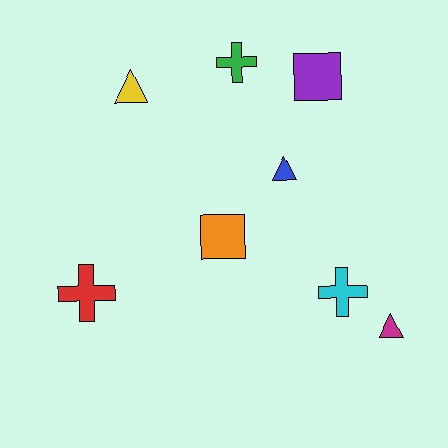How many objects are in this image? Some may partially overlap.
There are 8 objects.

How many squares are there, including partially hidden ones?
There are 2 squares.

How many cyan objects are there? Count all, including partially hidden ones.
There is 1 cyan object.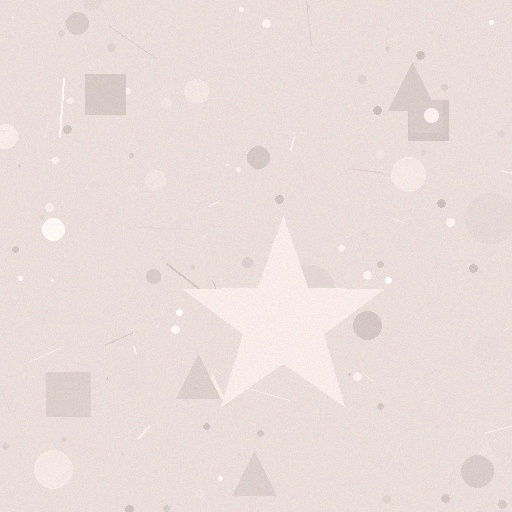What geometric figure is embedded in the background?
A star is embedded in the background.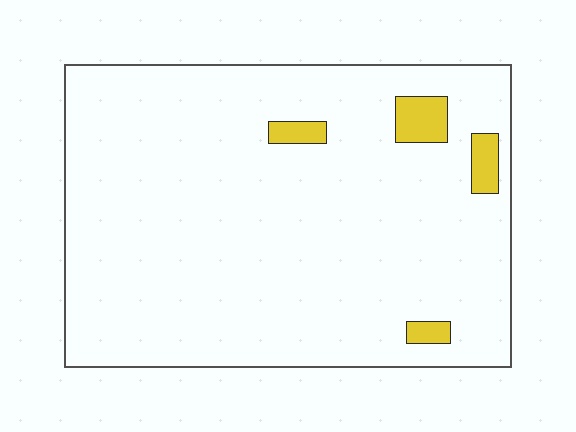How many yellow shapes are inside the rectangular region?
4.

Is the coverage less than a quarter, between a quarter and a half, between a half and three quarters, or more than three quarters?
Less than a quarter.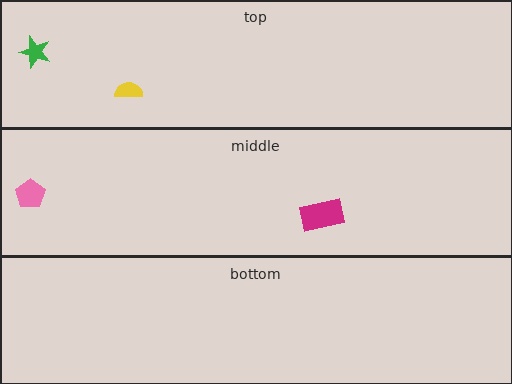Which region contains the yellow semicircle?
The top region.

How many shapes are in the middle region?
2.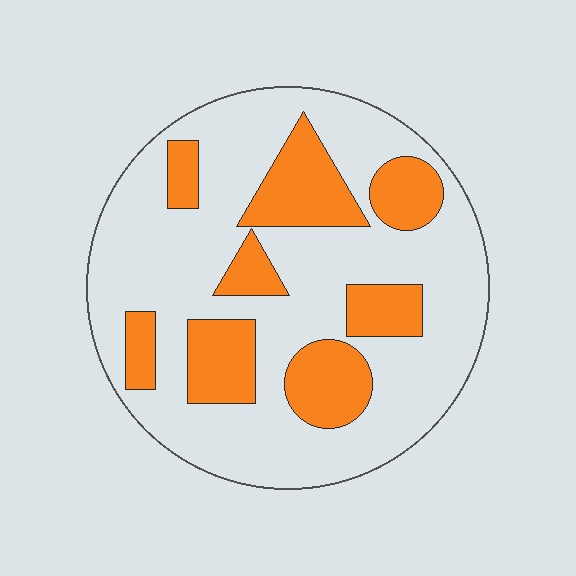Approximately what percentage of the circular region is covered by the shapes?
Approximately 30%.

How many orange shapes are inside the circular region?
8.